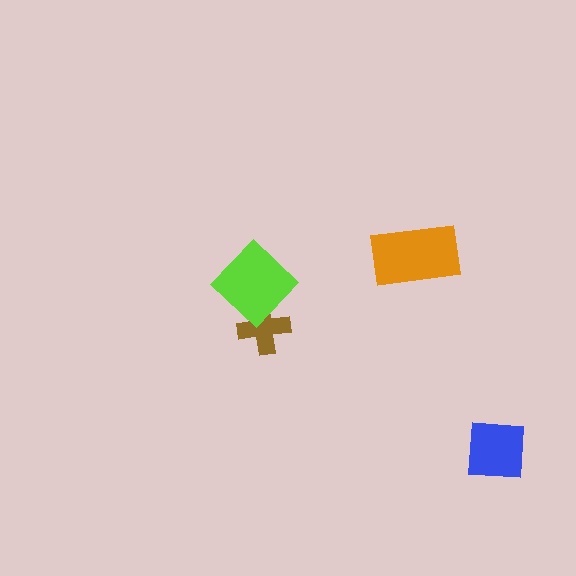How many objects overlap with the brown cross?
1 object overlaps with the brown cross.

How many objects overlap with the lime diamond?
1 object overlaps with the lime diamond.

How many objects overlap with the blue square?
0 objects overlap with the blue square.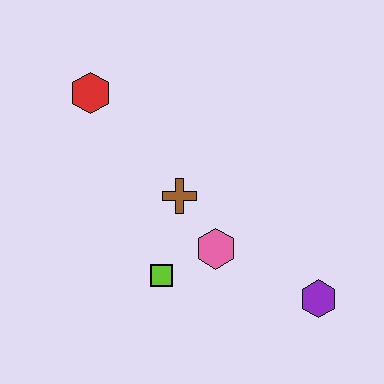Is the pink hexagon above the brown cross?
No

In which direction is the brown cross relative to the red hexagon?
The brown cross is below the red hexagon.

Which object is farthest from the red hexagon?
The purple hexagon is farthest from the red hexagon.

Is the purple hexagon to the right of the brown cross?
Yes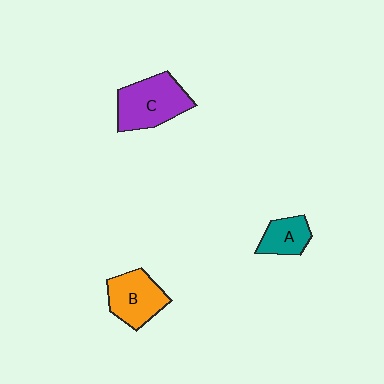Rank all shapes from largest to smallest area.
From largest to smallest: C (purple), B (orange), A (teal).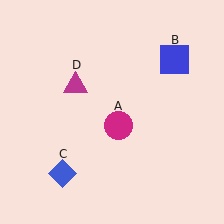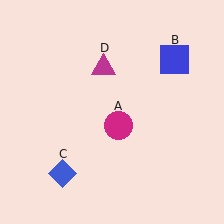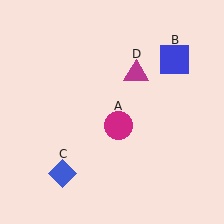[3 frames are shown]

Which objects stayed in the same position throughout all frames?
Magenta circle (object A) and blue square (object B) and blue diamond (object C) remained stationary.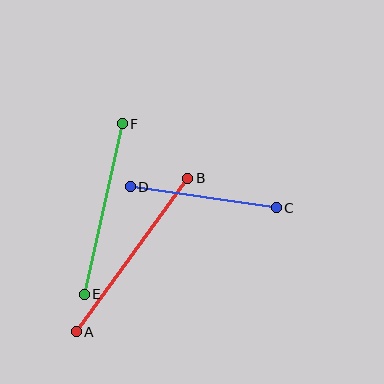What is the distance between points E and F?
The distance is approximately 174 pixels.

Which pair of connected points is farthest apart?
Points A and B are farthest apart.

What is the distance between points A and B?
The distance is approximately 189 pixels.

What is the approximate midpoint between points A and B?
The midpoint is at approximately (132, 255) pixels.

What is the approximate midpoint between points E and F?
The midpoint is at approximately (103, 209) pixels.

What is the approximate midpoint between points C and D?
The midpoint is at approximately (203, 197) pixels.